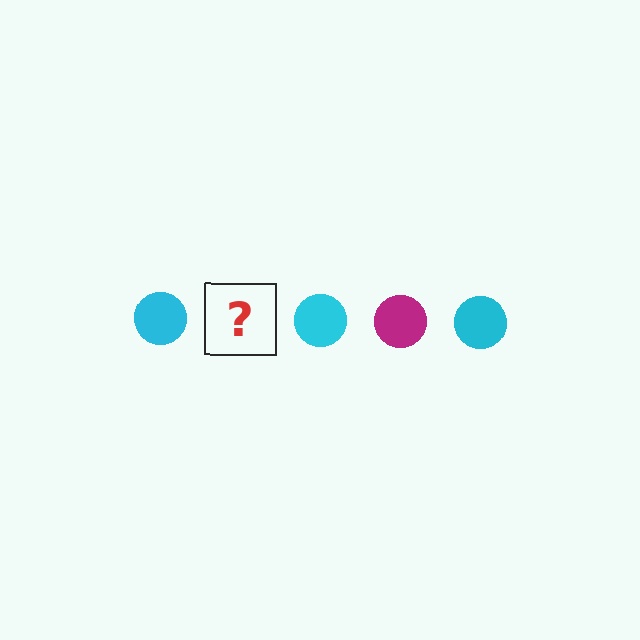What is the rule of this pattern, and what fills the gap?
The rule is that the pattern cycles through cyan, magenta circles. The gap should be filled with a magenta circle.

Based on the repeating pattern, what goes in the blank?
The blank should be a magenta circle.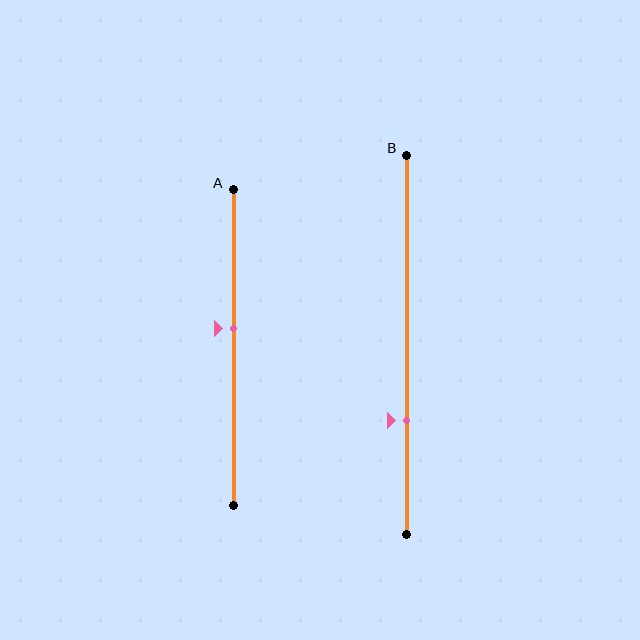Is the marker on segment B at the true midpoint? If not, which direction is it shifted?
No, the marker on segment B is shifted downward by about 20% of the segment length.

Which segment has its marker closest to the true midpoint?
Segment A has its marker closest to the true midpoint.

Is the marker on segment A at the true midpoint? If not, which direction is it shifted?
No, the marker on segment A is shifted upward by about 6% of the segment length.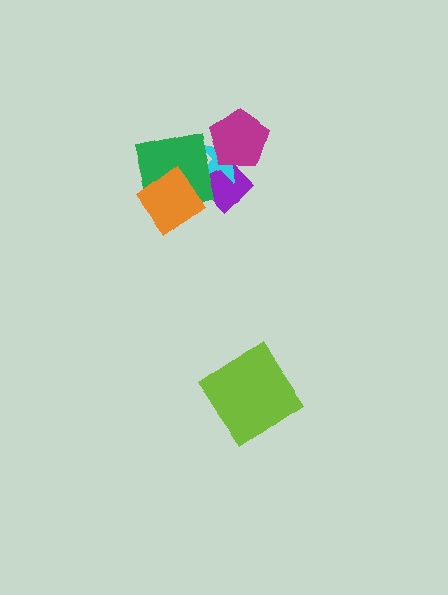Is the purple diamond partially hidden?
Yes, it is partially covered by another shape.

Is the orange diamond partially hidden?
No, no other shape covers it.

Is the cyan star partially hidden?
Yes, it is partially covered by another shape.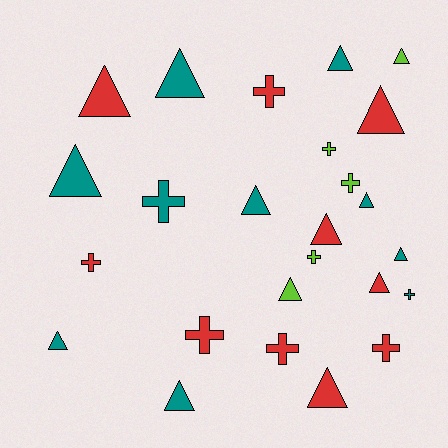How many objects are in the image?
There are 25 objects.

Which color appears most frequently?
Red, with 10 objects.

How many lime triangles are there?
There are 2 lime triangles.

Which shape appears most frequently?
Triangle, with 15 objects.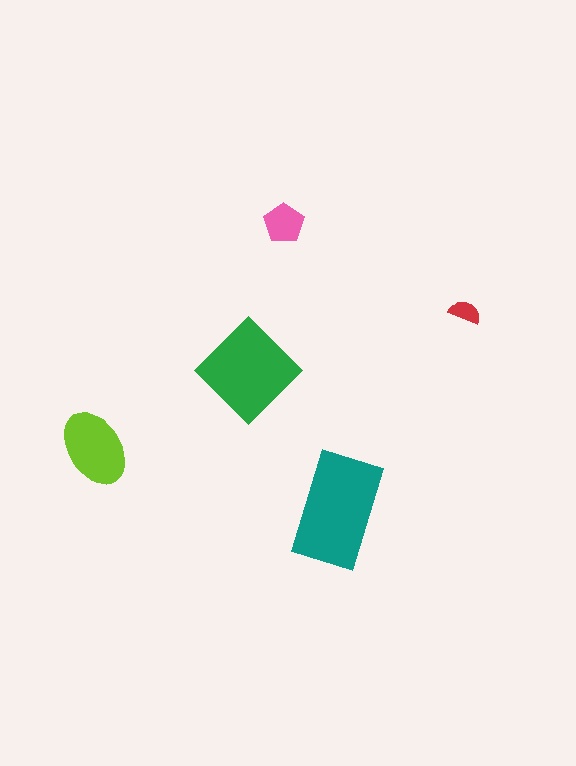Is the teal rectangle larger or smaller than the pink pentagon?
Larger.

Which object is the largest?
The teal rectangle.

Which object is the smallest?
The red semicircle.